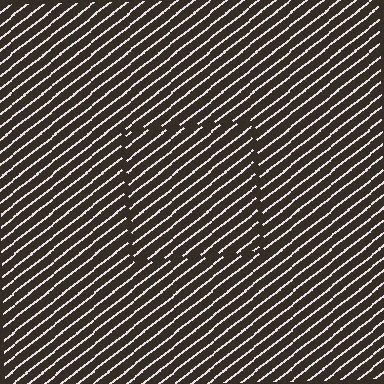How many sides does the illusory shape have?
4 sides — the line-ends trace a square.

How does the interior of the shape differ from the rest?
The interior of the shape contains the same grating, shifted by half a period — the contour is defined by the phase discontinuity where line-ends from the inner and outer gratings abut.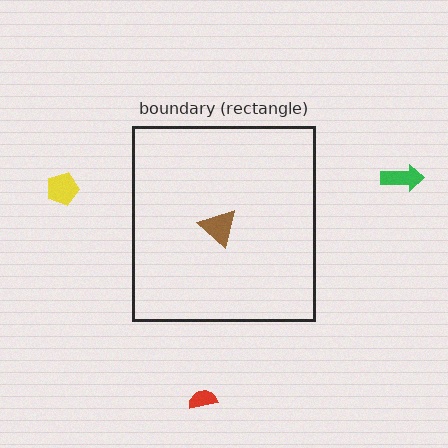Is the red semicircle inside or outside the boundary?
Outside.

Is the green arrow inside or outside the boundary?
Outside.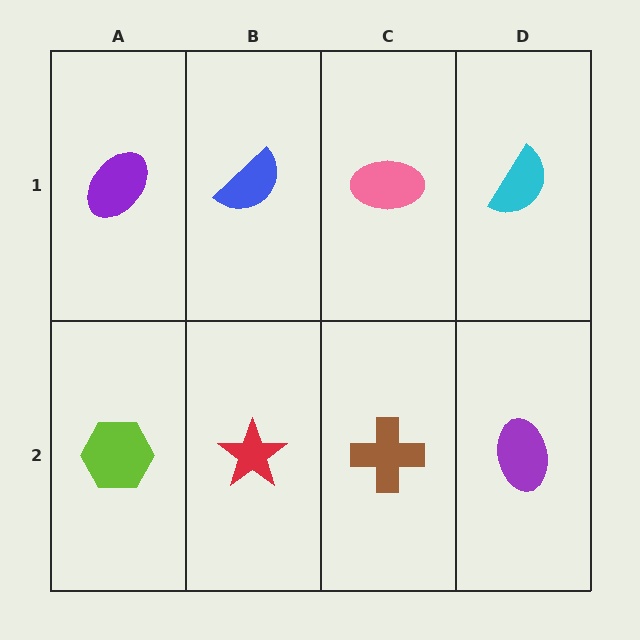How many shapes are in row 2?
4 shapes.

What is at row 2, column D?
A purple ellipse.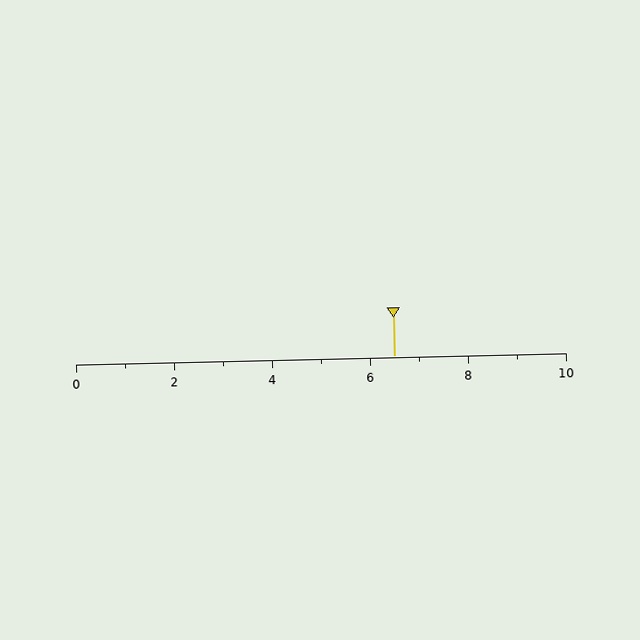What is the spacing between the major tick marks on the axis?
The major ticks are spaced 2 apart.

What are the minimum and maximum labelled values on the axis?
The axis runs from 0 to 10.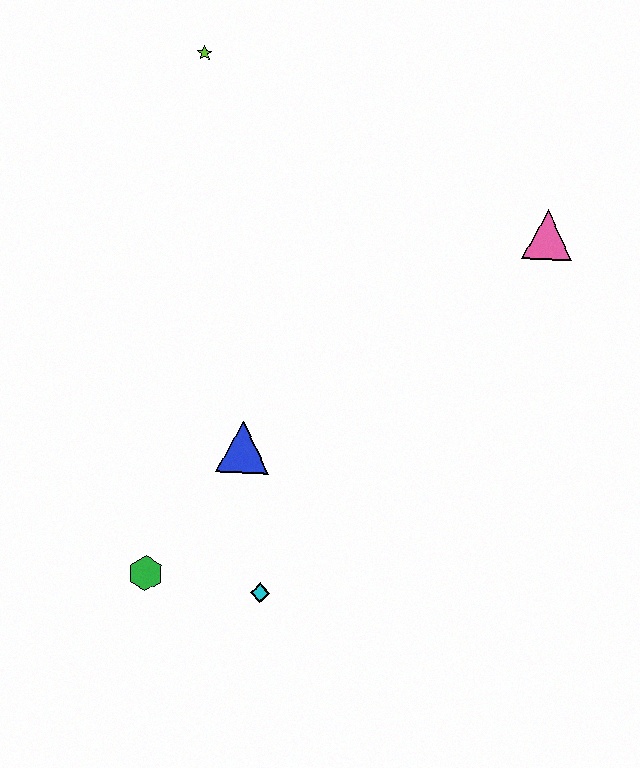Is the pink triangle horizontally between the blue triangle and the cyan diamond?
No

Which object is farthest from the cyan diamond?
The lime star is farthest from the cyan diamond.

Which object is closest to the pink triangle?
The blue triangle is closest to the pink triangle.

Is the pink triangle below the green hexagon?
No